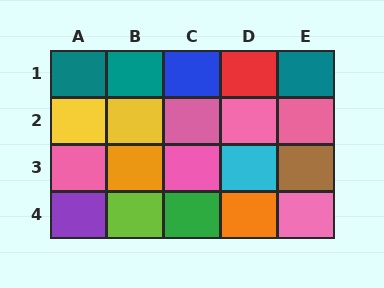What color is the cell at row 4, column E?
Pink.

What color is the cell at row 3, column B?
Orange.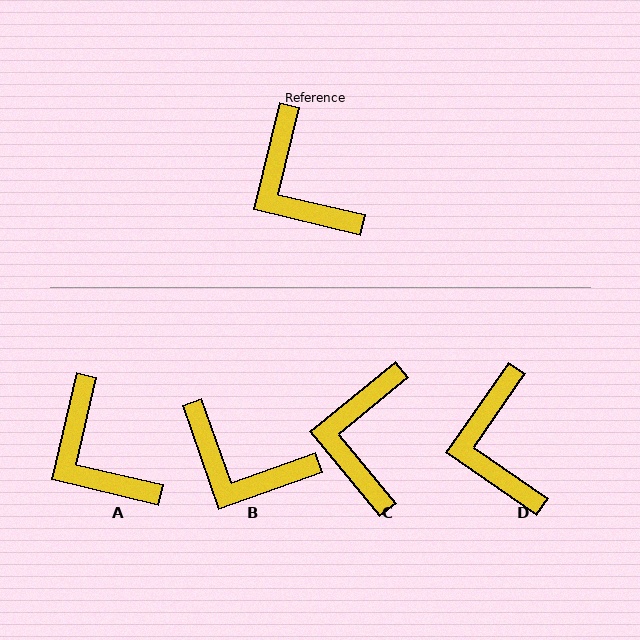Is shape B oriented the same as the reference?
No, it is off by about 33 degrees.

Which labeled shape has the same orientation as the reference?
A.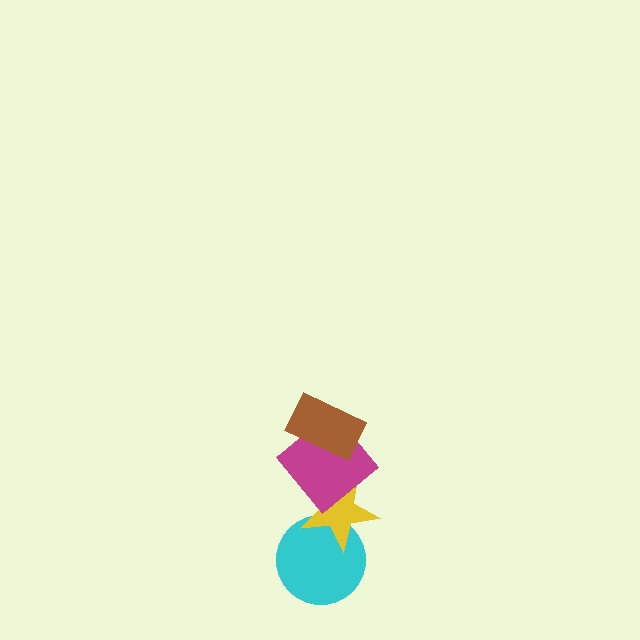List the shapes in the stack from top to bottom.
From top to bottom: the brown rectangle, the magenta diamond, the yellow star, the cyan circle.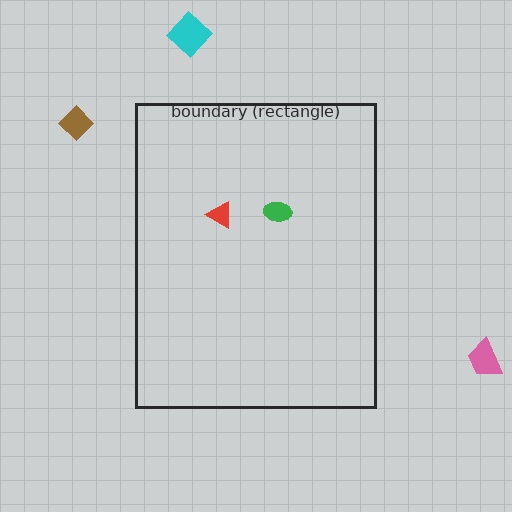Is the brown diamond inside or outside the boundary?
Outside.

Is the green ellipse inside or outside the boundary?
Inside.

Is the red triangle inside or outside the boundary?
Inside.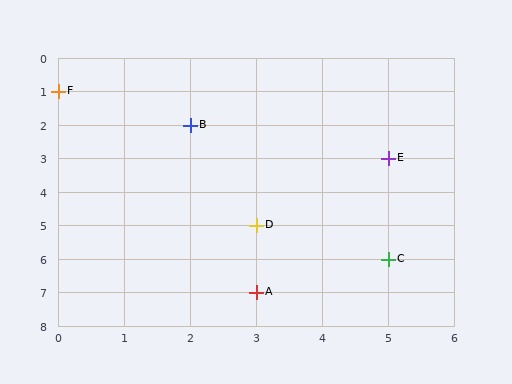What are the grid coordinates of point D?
Point D is at grid coordinates (3, 5).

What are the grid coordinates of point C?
Point C is at grid coordinates (5, 6).